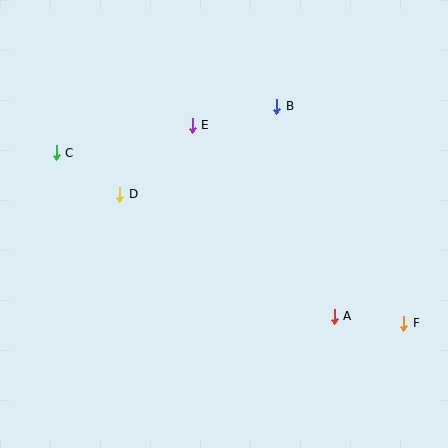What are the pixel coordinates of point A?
Point A is at (334, 316).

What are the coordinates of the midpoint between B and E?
The midpoint between B and E is at (234, 116).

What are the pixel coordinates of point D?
Point D is at (120, 194).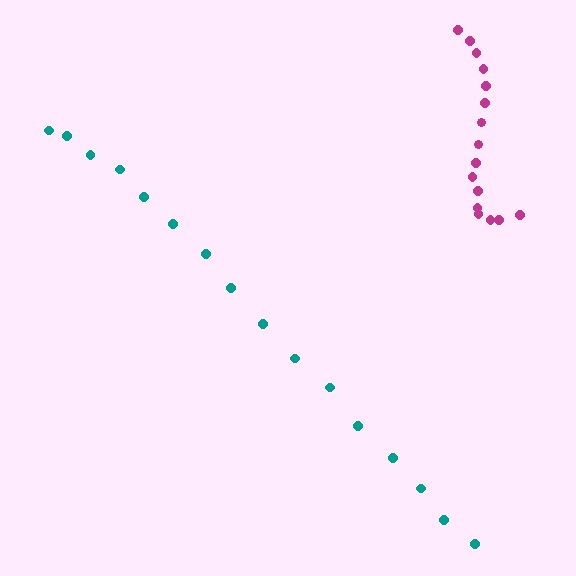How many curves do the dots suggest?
There are 2 distinct paths.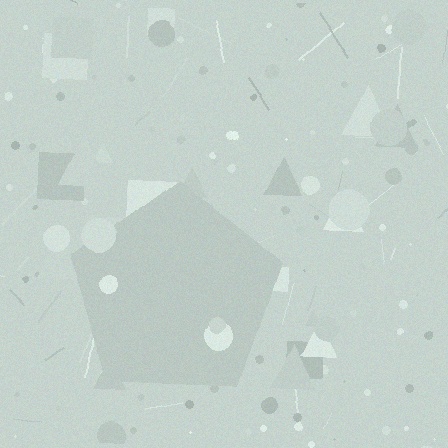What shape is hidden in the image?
A pentagon is hidden in the image.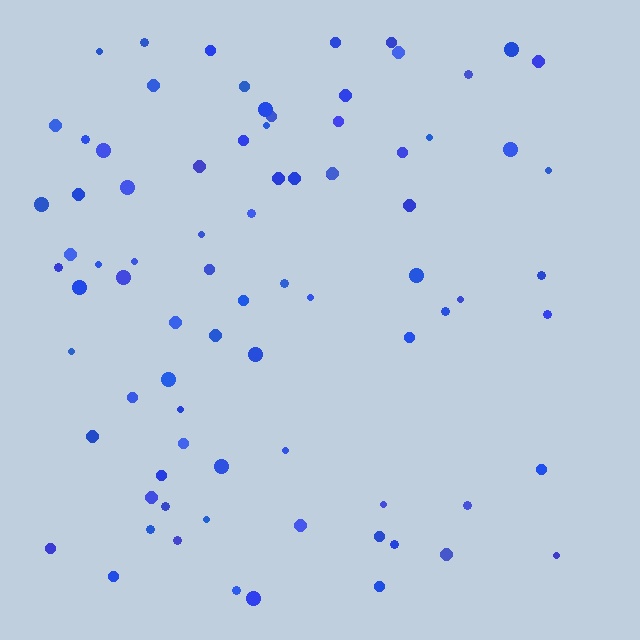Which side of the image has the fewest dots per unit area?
The right.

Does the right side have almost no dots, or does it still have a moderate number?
Still a moderate number, just noticeably fewer than the left.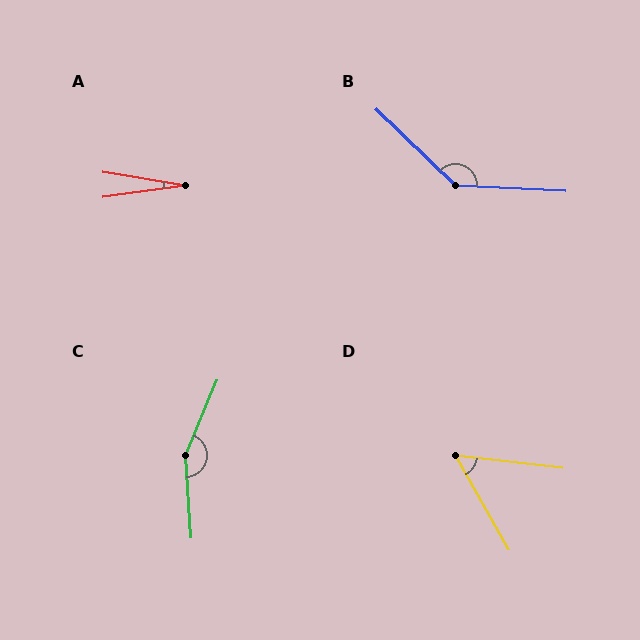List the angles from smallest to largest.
A (17°), D (54°), B (139°), C (154°).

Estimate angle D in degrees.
Approximately 54 degrees.